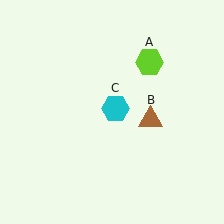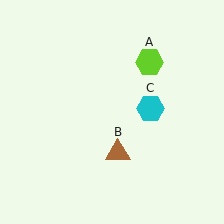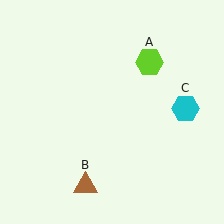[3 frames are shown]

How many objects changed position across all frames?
2 objects changed position: brown triangle (object B), cyan hexagon (object C).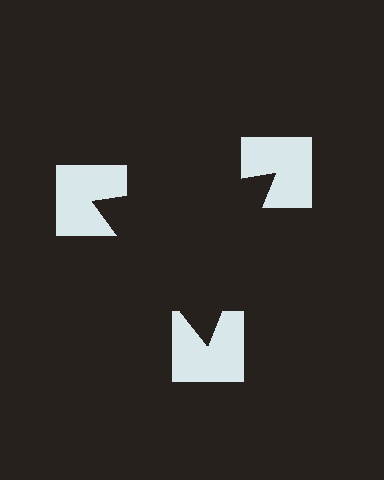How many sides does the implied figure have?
3 sides.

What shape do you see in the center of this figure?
An illusory triangle — its edges are inferred from the aligned wedge cuts in the notched squares, not physically drawn.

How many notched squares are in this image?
There are 3 — one at each vertex of the illusory triangle.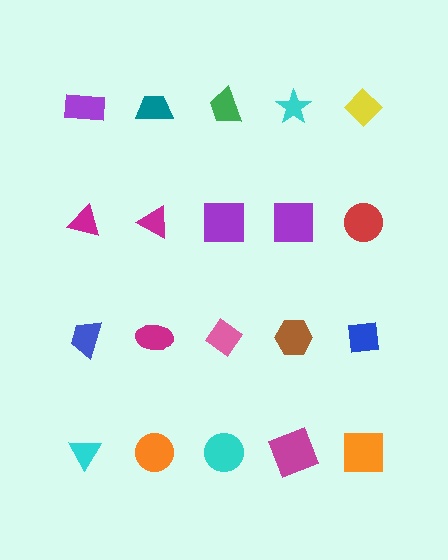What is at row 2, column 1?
A magenta triangle.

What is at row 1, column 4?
A cyan star.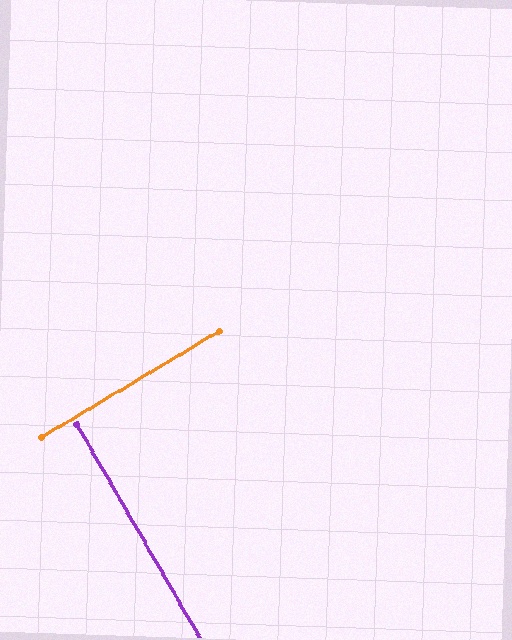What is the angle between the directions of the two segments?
Approximately 89 degrees.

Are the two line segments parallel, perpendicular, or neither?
Perpendicular — they meet at approximately 89°.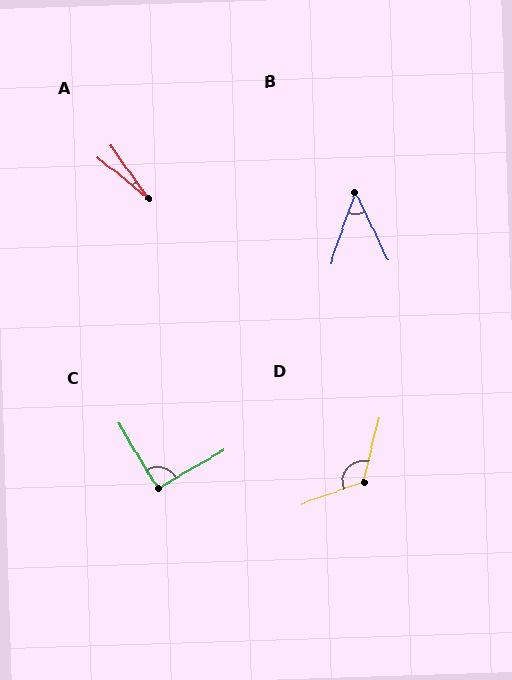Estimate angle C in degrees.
Approximately 91 degrees.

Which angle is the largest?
D, at approximately 124 degrees.